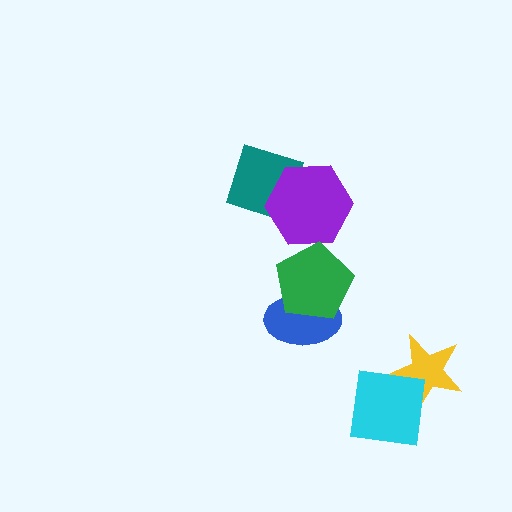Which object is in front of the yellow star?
The cyan square is in front of the yellow star.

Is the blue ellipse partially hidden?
Yes, it is partially covered by another shape.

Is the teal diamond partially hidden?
Yes, it is partially covered by another shape.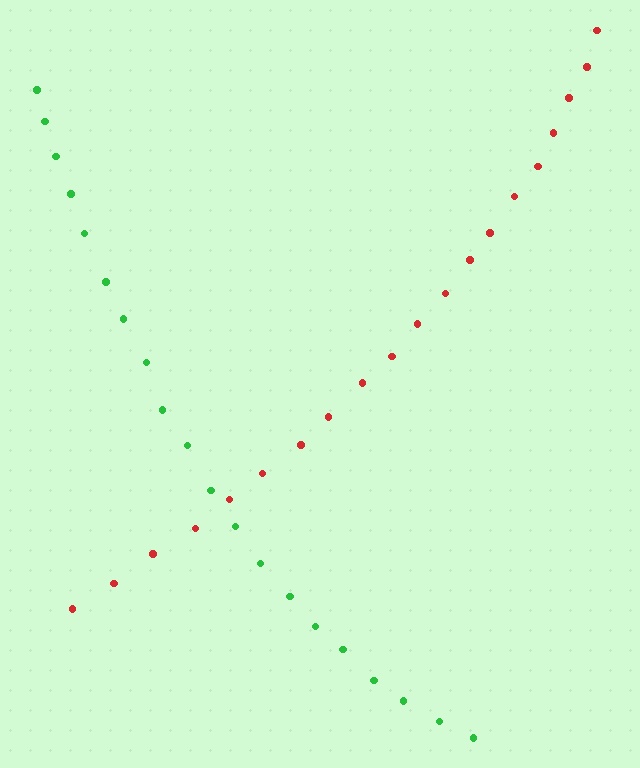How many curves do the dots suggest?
There are 2 distinct paths.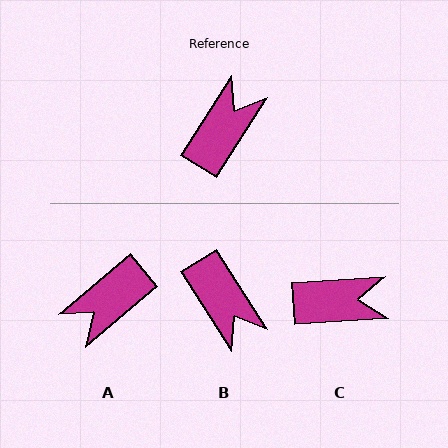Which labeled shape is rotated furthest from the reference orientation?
A, about 163 degrees away.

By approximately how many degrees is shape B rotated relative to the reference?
Approximately 115 degrees clockwise.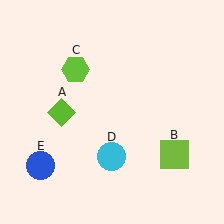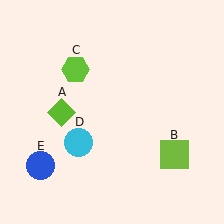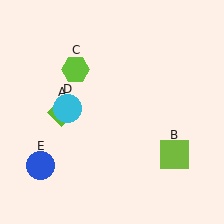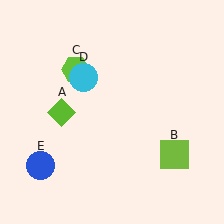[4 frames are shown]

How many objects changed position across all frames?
1 object changed position: cyan circle (object D).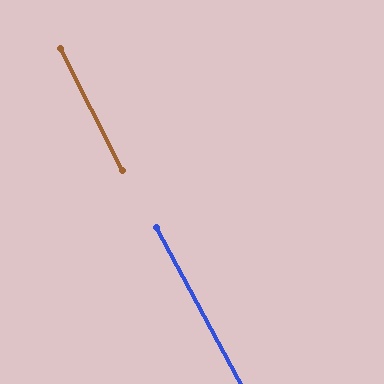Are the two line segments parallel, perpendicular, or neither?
Parallel — their directions differ by only 1.2°.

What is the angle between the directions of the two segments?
Approximately 1 degree.